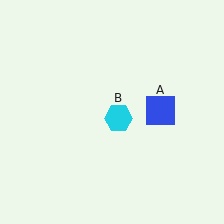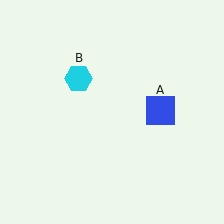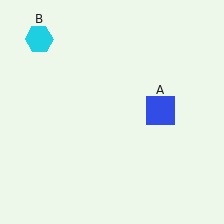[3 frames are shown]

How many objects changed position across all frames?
1 object changed position: cyan hexagon (object B).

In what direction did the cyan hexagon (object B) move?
The cyan hexagon (object B) moved up and to the left.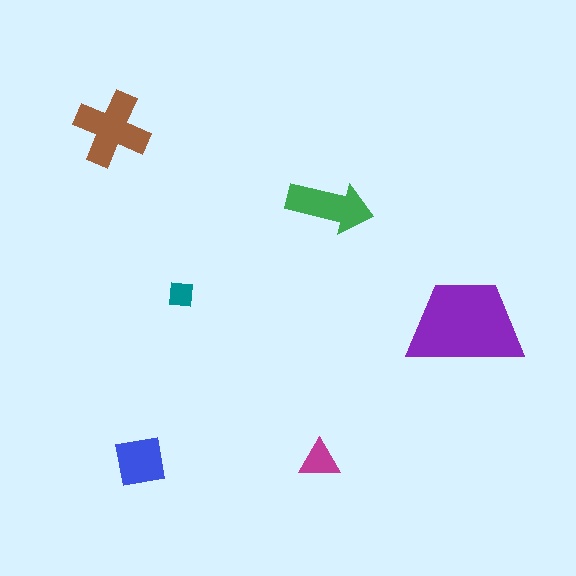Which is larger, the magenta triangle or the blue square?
The blue square.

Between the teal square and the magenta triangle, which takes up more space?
The magenta triangle.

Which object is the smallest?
The teal square.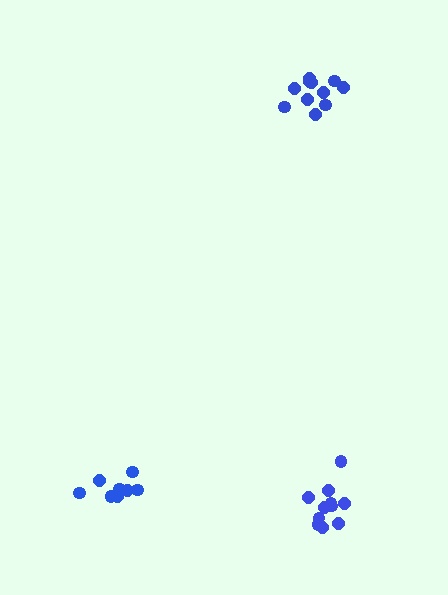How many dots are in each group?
Group 1: 8 dots, Group 2: 11 dots, Group 3: 11 dots (30 total).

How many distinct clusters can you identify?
There are 3 distinct clusters.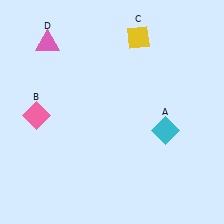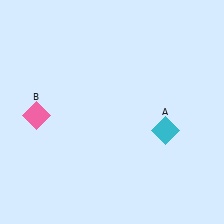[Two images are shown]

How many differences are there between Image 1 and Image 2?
There are 2 differences between the two images.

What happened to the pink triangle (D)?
The pink triangle (D) was removed in Image 2. It was in the top-left area of Image 1.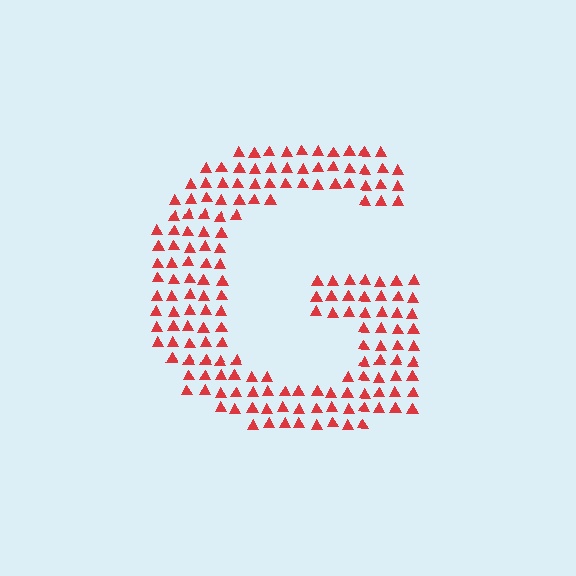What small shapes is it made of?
It is made of small triangles.